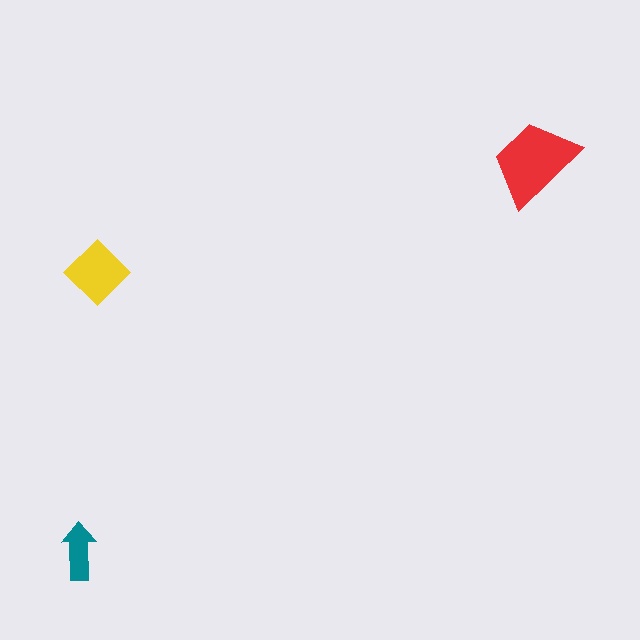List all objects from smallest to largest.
The teal arrow, the yellow diamond, the red trapezoid.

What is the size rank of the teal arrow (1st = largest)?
3rd.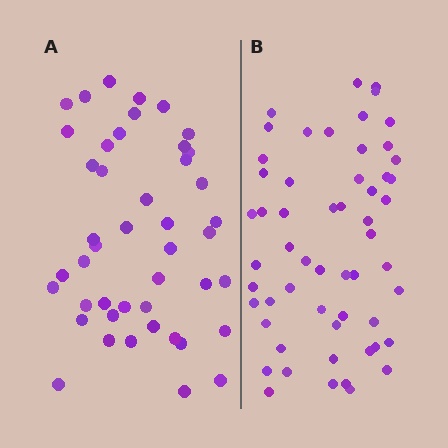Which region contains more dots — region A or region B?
Region B (the right region) has more dots.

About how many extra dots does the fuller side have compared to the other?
Region B has roughly 12 or so more dots than region A.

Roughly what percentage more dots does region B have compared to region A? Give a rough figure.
About 25% more.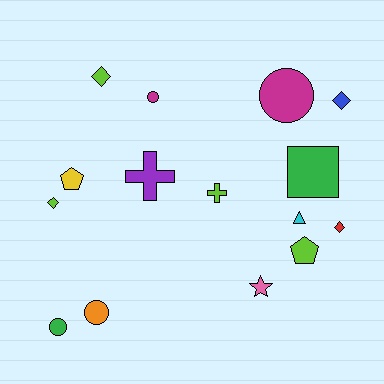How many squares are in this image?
There is 1 square.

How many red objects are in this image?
There is 1 red object.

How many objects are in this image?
There are 15 objects.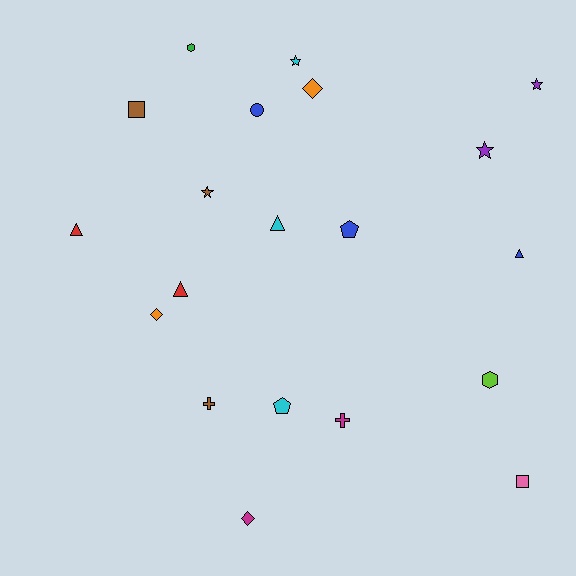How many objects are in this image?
There are 20 objects.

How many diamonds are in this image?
There are 3 diamonds.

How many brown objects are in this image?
There are 3 brown objects.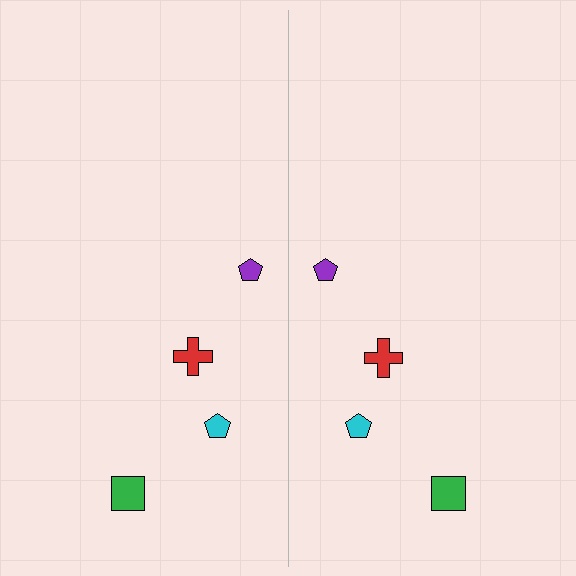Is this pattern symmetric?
Yes, this pattern has bilateral (reflection) symmetry.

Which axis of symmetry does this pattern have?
The pattern has a vertical axis of symmetry running through the center of the image.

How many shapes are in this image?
There are 8 shapes in this image.